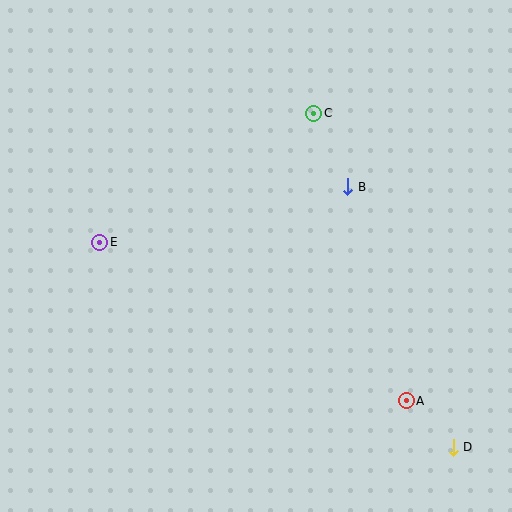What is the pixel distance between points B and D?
The distance between B and D is 281 pixels.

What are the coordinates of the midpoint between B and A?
The midpoint between B and A is at (377, 294).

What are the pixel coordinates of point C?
Point C is at (314, 113).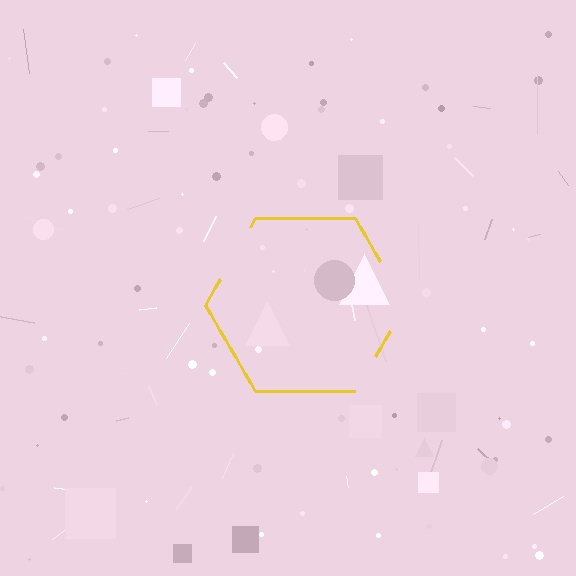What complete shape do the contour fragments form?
The contour fragments form a hexagon.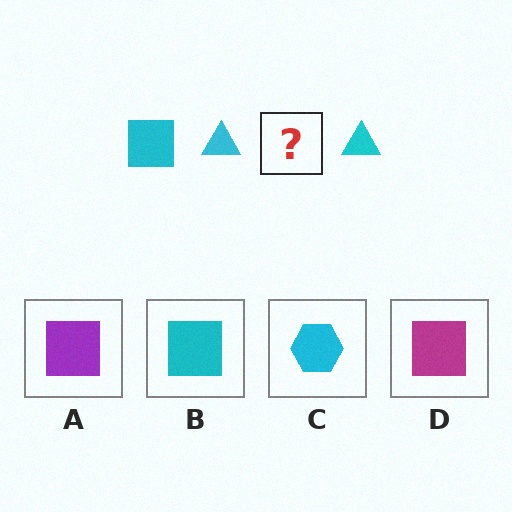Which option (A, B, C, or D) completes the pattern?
B.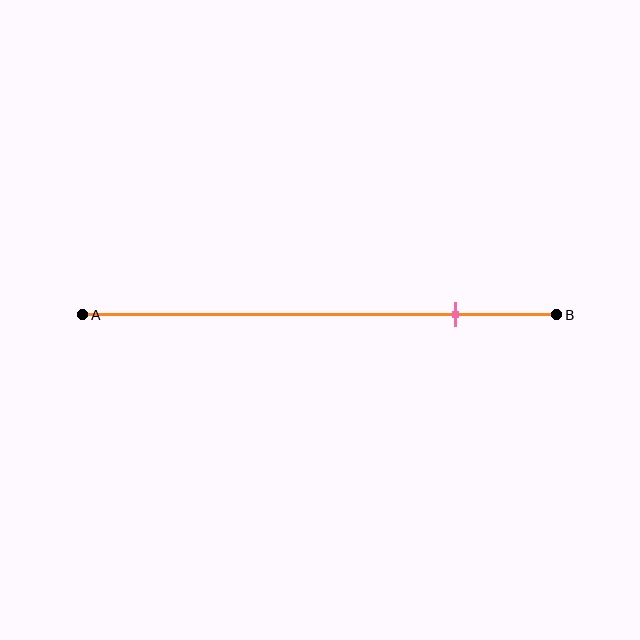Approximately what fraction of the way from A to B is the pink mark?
The pink mark is approximately 80% of the way from A to B.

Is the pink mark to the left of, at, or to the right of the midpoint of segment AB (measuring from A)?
The pink mark is to the right of the midpoint of segment AB.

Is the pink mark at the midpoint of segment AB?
No, the mark is at about 80% from A, not at the 50% midpoint.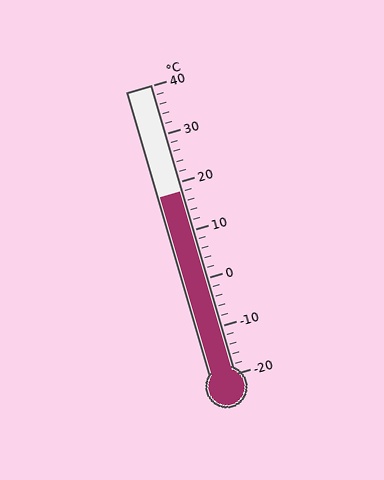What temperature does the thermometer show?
The thermometer shows approximately 18°C.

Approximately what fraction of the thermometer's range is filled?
The thermometer is filled to approximately 65% of its range.